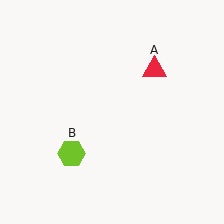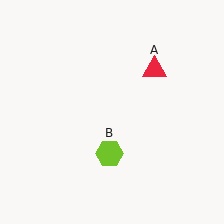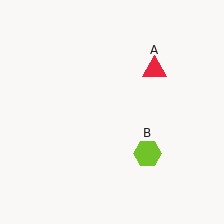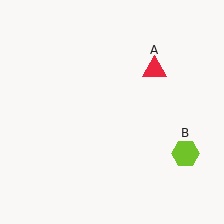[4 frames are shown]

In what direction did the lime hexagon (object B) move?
The lime hexagon (object B) moved right.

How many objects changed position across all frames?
1 object changed position: lime hexagon (object B).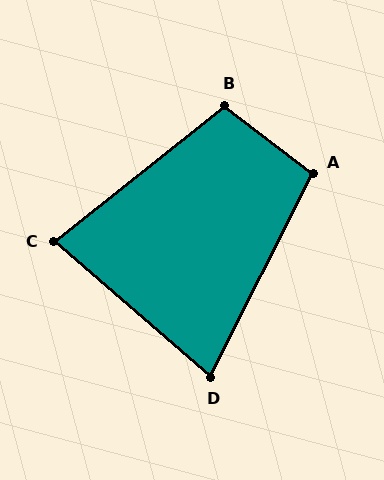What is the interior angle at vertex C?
Approximately 80 degrees (acute).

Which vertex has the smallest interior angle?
D, at approximately 76 degrees.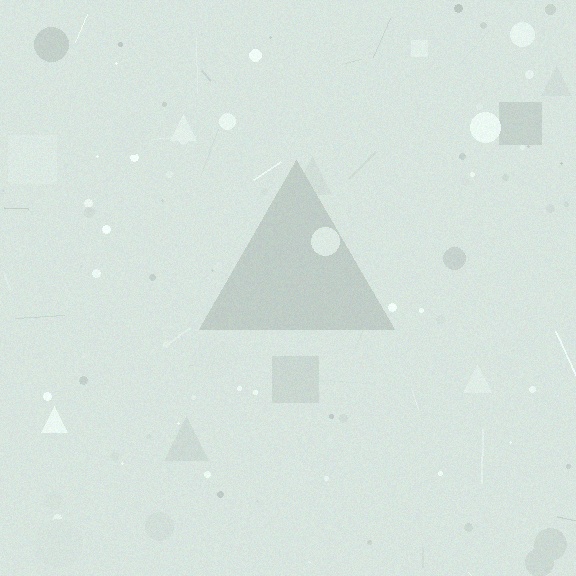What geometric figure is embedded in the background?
A triangle is embedded in the background.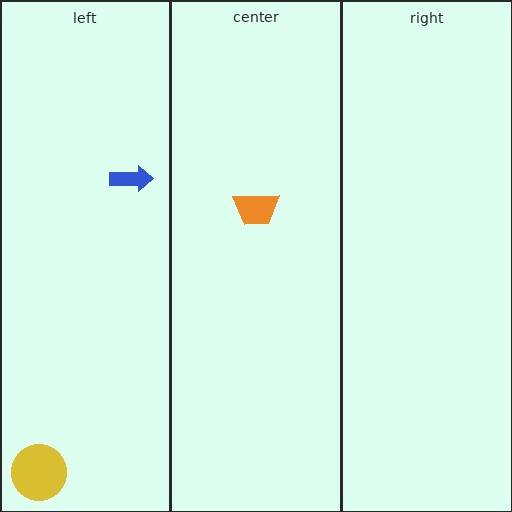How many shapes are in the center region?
1.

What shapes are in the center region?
The orange trapezoid.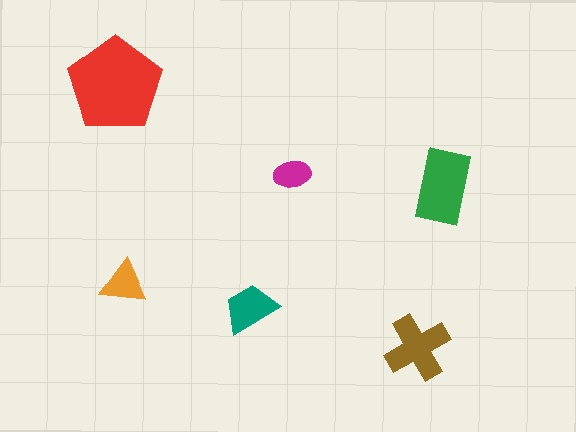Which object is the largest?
The red pentagon.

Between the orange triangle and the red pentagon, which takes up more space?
The red pentagon.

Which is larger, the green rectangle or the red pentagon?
The red pentagon.